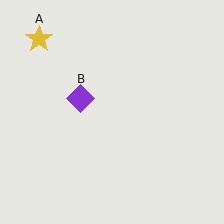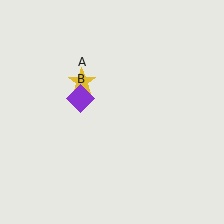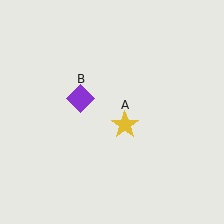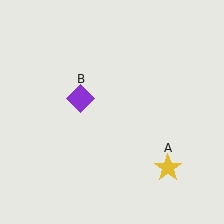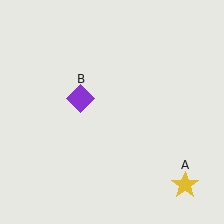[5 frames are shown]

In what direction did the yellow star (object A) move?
The yellow star (object A) moved down and to the right.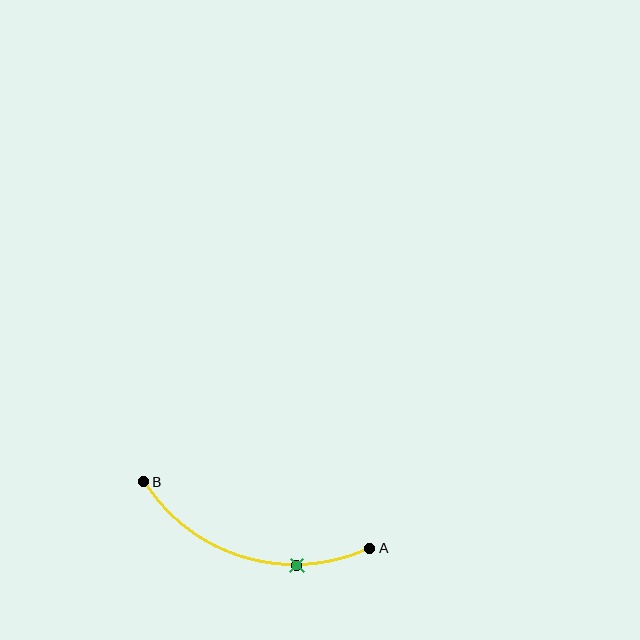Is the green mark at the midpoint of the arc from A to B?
No. The green mark lies on the arc but is closer to endpoint A. The arc midpoint would be at the point on the curve equidistant along the arc from both A and B.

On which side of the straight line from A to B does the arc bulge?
The arc bulges below the straight line connecting A and B.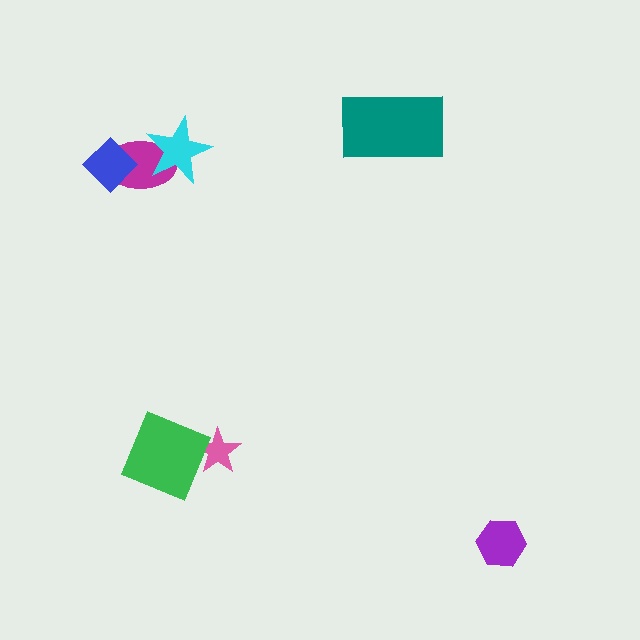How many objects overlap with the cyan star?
1 object overlaps with the cyan star.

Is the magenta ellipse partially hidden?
Yes, it is partially covered by another shape.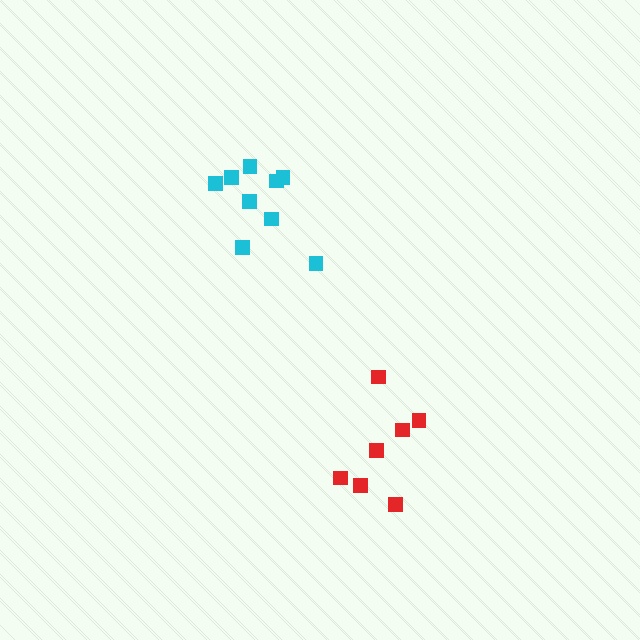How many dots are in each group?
Group 1: 7 dots, Group 2: 9 dots (16 total).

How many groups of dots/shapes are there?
There are 2 groups.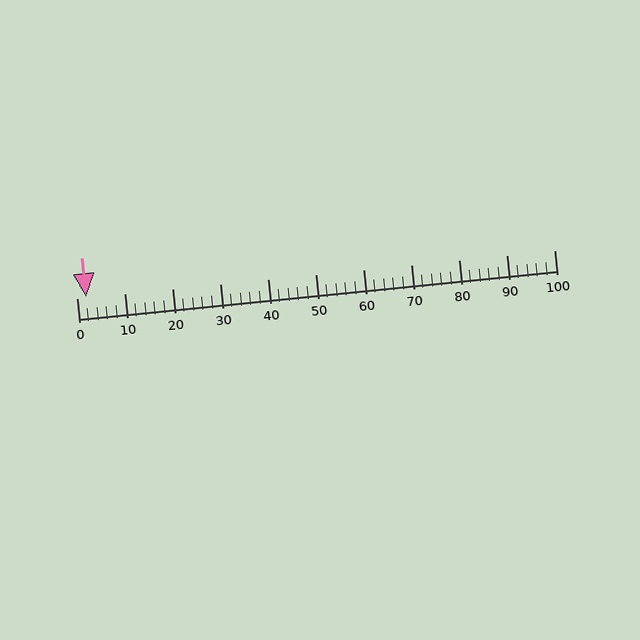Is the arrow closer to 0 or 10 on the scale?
The arrow is closer to 0.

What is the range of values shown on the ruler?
The ruler shows values from 0 to 100.